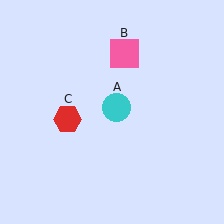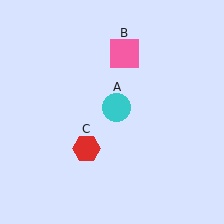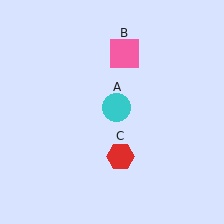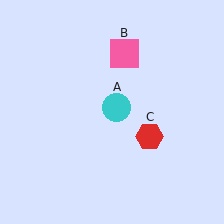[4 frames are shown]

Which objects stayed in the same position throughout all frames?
Cyan circle (object A) and pink square (object B) remained stationary.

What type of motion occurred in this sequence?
The red hexagon (object C) rotated counterclockwise around the center of the scene.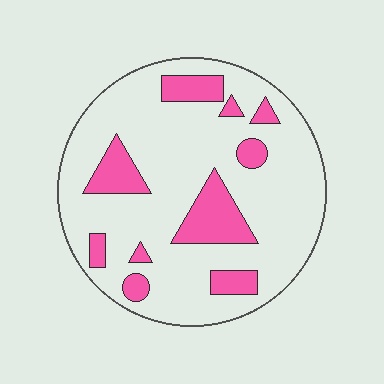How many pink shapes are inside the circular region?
10.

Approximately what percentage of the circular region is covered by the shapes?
Approximately 20%.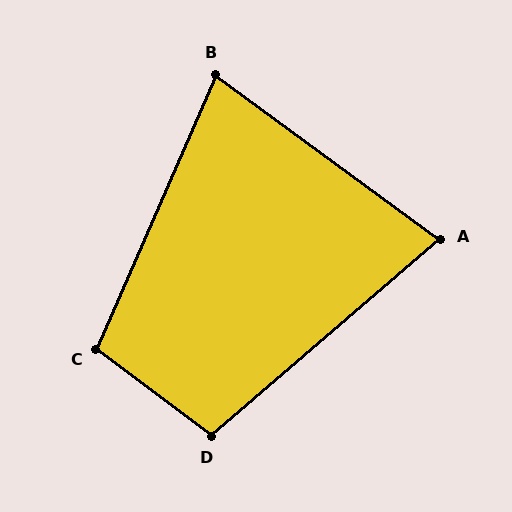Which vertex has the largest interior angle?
C, at approximately 103 degrees.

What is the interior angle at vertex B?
Approximately 78 degrees (acute).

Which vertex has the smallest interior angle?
A, at approximately 77 degrees.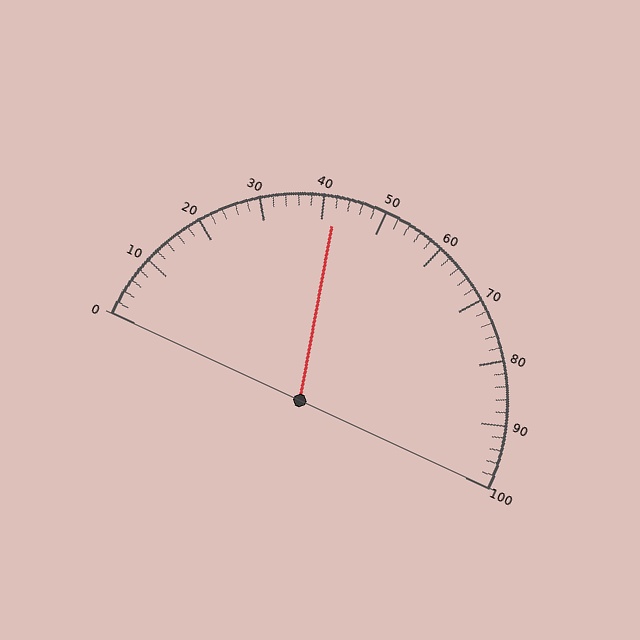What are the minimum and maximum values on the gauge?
The gauge ranges from 0 to 100.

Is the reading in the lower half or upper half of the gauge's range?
The reading is in the lower half of the range (0 to 100).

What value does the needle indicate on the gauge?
The needle indicates approximately 42.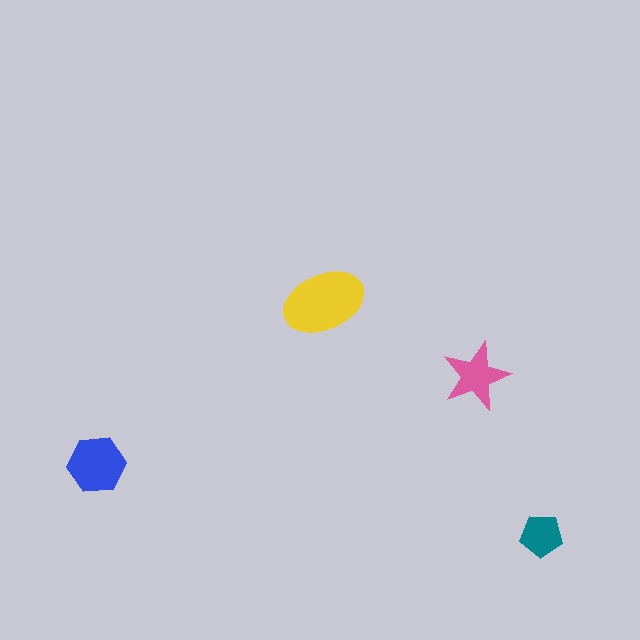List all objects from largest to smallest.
The yellow ellipse, the blue hexagon, the pink star, the teal pentagon.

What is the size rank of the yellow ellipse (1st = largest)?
1st.